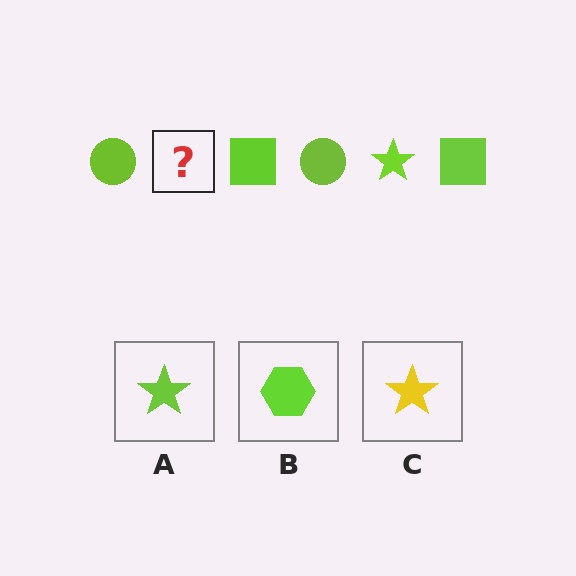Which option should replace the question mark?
Option A.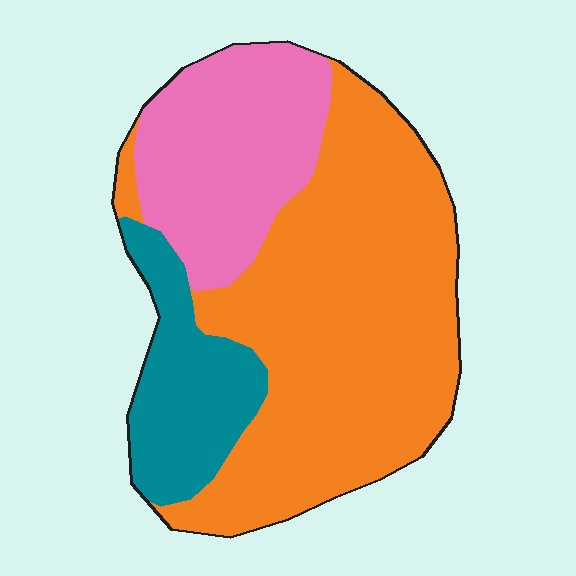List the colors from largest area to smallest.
From largest to smallest: orange, pink, teal.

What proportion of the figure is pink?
Pink covers 25% of the figure.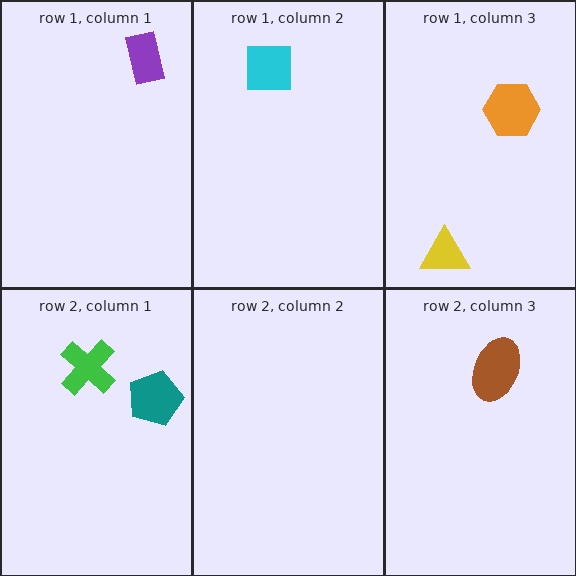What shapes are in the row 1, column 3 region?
The yellow triangle, the orange hexagon.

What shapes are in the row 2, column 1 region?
The teal pentagon, the green cross.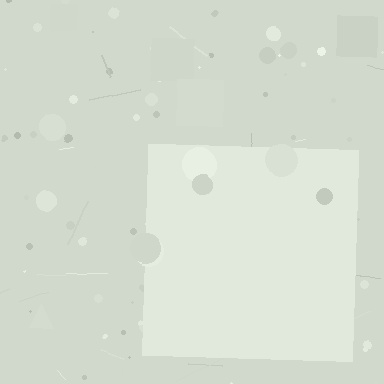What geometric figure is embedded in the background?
A square is embedded in the background.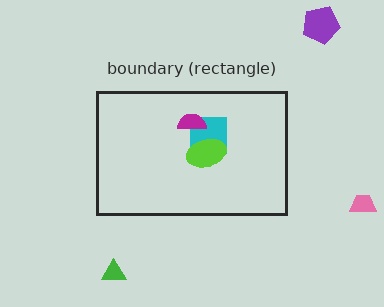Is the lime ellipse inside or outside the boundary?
Inside.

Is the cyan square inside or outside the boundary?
Inside.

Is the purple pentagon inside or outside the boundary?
Outside.